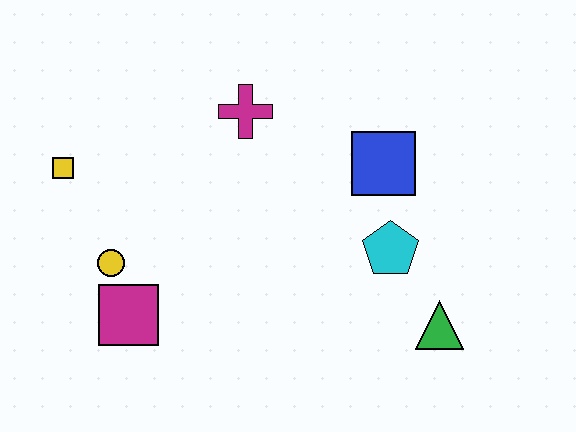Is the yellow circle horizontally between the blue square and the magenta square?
No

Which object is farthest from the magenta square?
The green triangle is farthest from the magenta square.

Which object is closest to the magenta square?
The yellow circle is closest to the magenta square.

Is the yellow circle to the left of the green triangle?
Yes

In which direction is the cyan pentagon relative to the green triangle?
The cyan pentagon is above the green triangle.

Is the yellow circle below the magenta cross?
Yes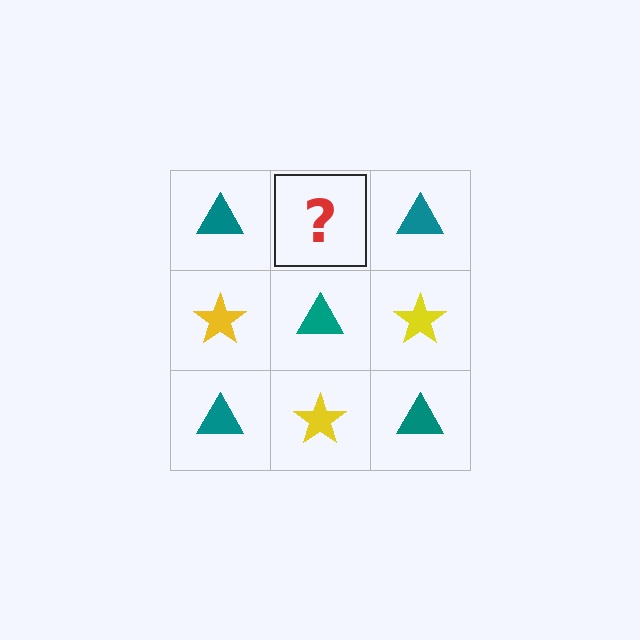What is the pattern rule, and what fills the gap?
The rule is that it alternates teal triangle and yellow star in a checkerboard pattern. The gap should be filled with a yellow star.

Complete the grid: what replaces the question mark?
The question mark should be replaced with a yellow star.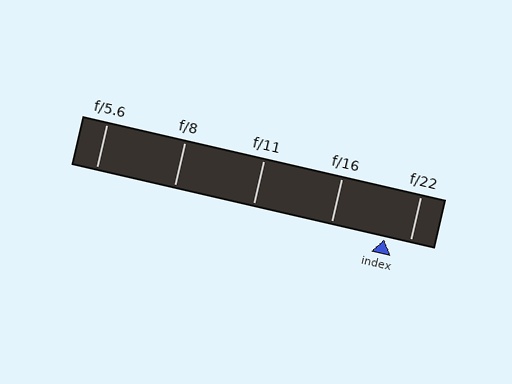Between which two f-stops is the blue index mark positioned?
The index mark is between f/16 and f/22.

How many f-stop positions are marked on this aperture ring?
There are 5 f-stop positions marked.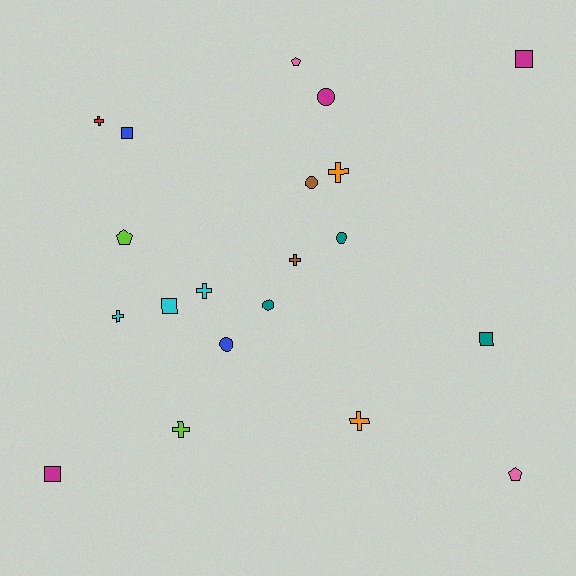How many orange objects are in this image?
There are 2 orange objects.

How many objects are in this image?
There are 20 objects.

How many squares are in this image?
There are 5 squares.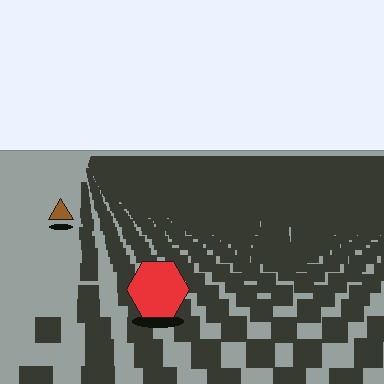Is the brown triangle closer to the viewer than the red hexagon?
No. The red hexagon is closer — you can tell from the texture gradient: the ground texture is coarser near it.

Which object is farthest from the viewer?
The brown triangle is farthest from the viewer. It appears smaller and the ground texture around it is denser.